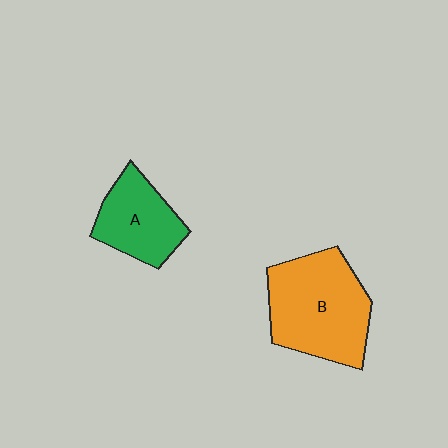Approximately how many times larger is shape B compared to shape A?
Approximately 1.6 times.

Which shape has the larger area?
Shape B (orange).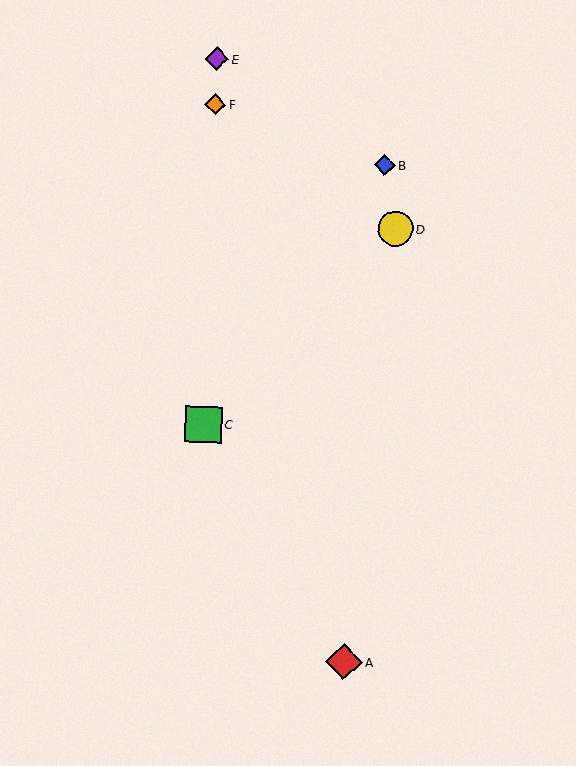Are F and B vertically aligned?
No, F is at x≈215 and B is at x≈385.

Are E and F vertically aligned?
Yes, both are at x≈217.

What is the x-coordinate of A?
Object A is at x≈344.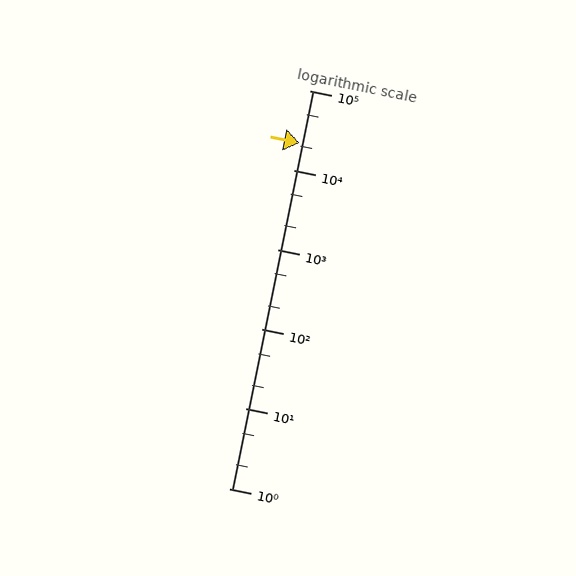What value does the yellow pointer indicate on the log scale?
The pointer indicates approximately 22000.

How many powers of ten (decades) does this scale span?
The scale spans 5 decades, from 1 to 100000.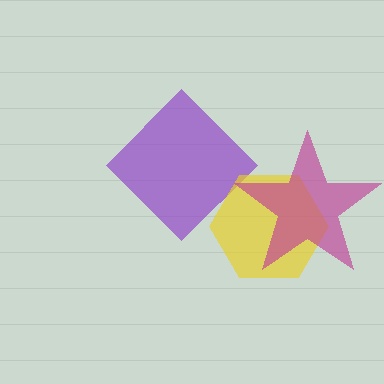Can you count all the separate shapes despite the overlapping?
Yes, there are 3 separate shapes.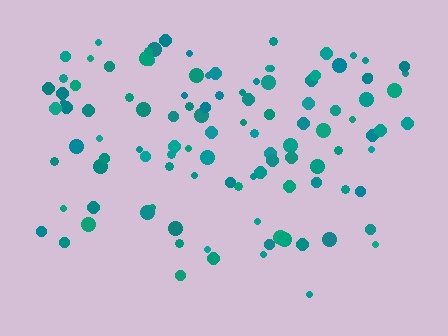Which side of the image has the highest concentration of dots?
The top.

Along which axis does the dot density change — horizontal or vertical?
Vertical.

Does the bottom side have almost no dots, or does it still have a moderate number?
Still a moderate number, just noticeably fewer than the top.